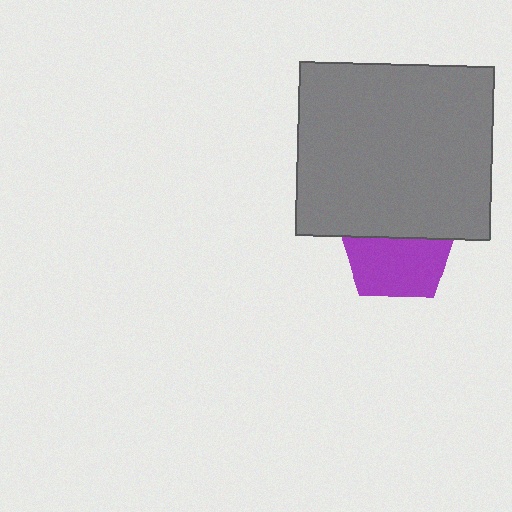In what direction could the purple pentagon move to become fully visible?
The purple pentagon could move down. That would shift it out from behind the gray rectangle entirely.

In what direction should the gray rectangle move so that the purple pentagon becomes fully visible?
The gray rectangle should move up. That is the shortest direction to clear the overlap and leave the purple pentagon fully visible.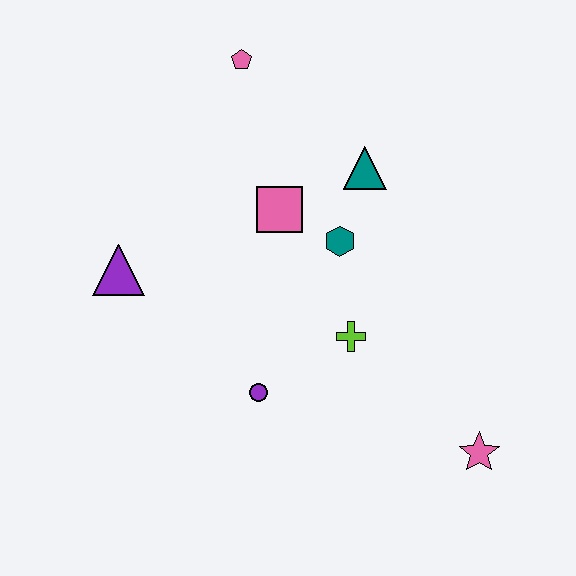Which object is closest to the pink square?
The teal hexagon is closest to the pink square.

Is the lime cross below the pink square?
Yes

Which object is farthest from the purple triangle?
The pink star is farthest from the purple triangle.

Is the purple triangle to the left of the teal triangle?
Yes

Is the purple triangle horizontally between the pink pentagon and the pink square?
No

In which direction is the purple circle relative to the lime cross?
The purple circle is to the left of the lime cross.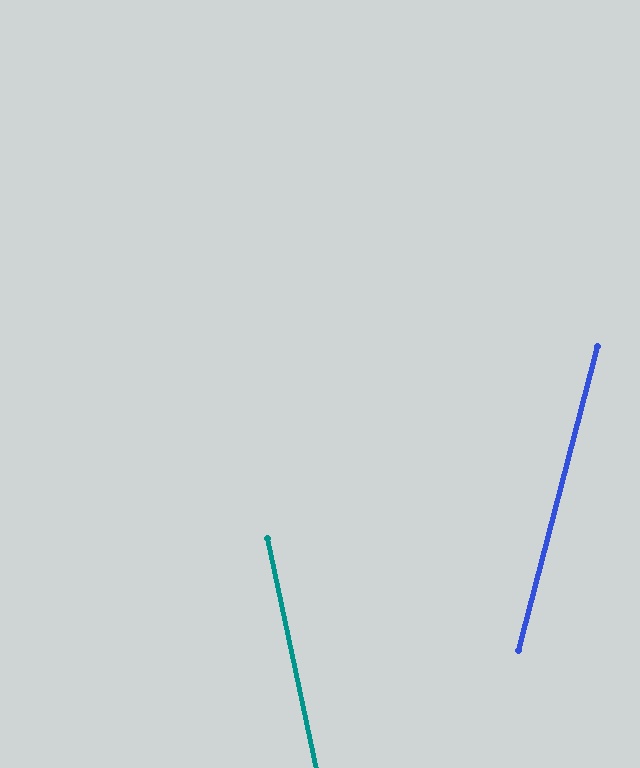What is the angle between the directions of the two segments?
Approximately 26 degrees.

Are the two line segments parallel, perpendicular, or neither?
Neither parallel nor perpendicular — they differ by about 26°.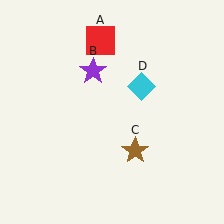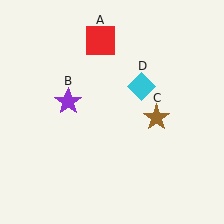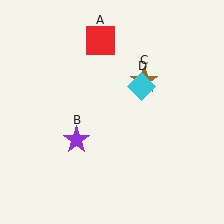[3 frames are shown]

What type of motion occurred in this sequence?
The purple star (object B), brown star (object C) rotated counterclockwise around the center of the scene.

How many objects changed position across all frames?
2 objects changed position: purple star (object B), brown star (object C).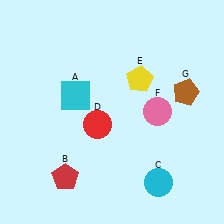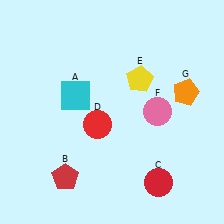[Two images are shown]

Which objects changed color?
C changed from cyan to red. G changed from brown to orange.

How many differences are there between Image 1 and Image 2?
There are 2 differences between the two images.